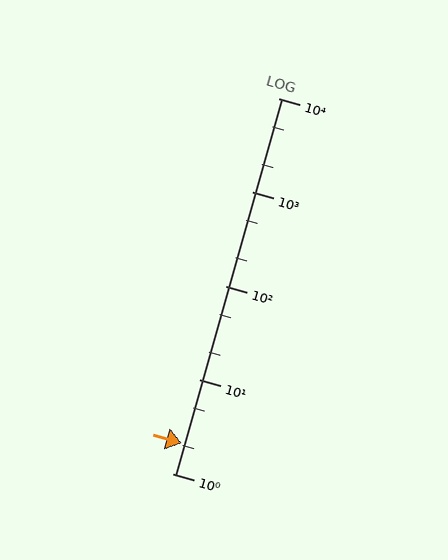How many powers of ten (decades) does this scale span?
The scale spans 4 decades, from 1 to 10000.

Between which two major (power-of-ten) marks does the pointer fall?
The pointer is between 1 and 10.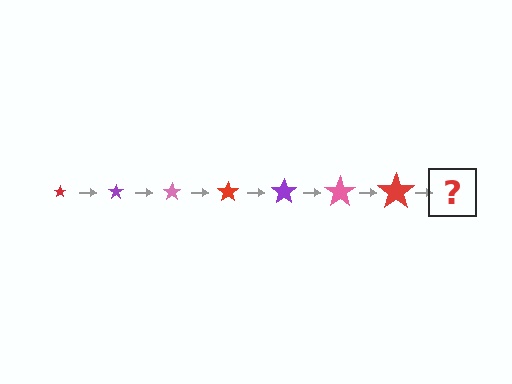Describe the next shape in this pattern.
It should be a purple star, larger than the previous one.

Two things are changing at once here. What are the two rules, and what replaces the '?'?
The two rules are that the star grows larger each step and the color cycles through red, purple, and pink. The '?' should be a purple star, larger than the previous one.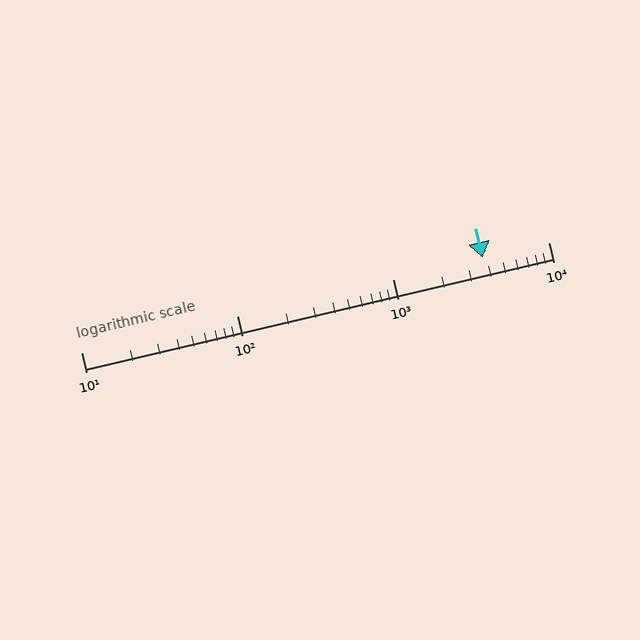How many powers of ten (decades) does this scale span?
The scale spans 3 decades, from 10 to 10000.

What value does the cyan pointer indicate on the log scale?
The pointer indicates approximately 3800.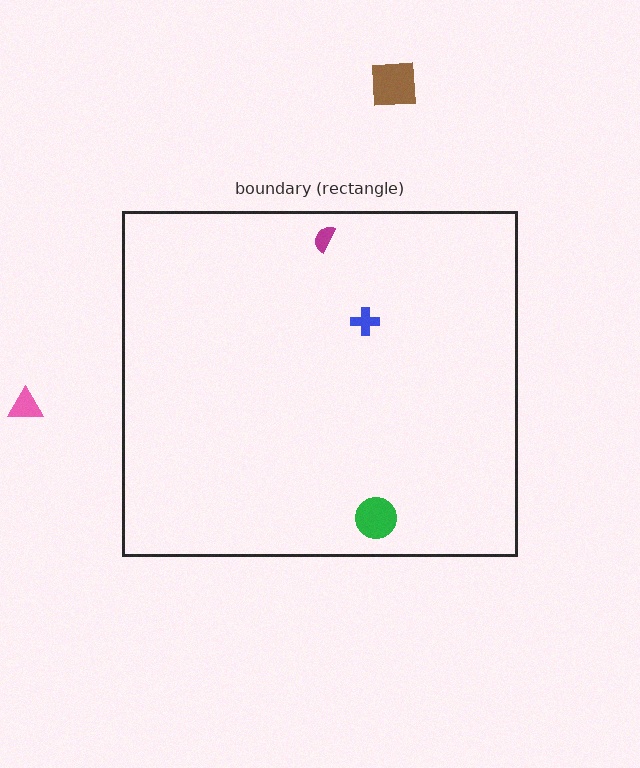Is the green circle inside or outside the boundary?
Inside.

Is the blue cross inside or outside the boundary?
Inside.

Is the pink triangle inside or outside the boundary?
Outside.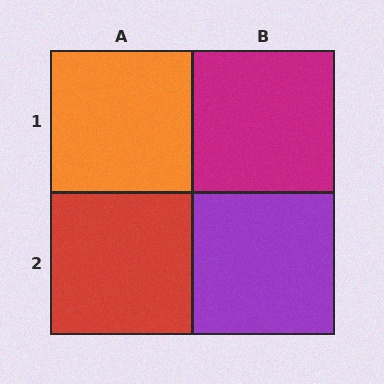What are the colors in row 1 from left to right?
Orange, magenta.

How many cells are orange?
1 cell is orange.